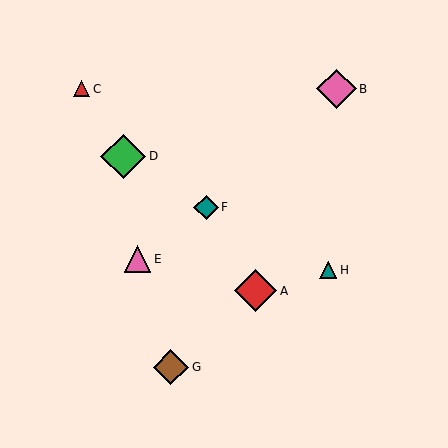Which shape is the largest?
The green diamond (labeled D) is the largest.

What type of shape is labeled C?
Shape C is a red triangle.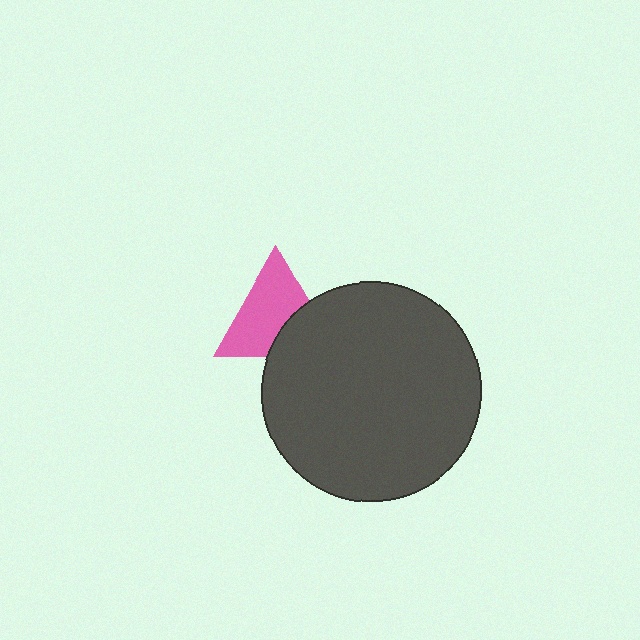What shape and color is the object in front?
The object in front is a dark gray circle.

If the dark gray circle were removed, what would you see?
You would see the complete pink triangle.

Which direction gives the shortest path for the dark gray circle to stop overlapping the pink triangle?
Moving toward the lower-right gives the shortest separation.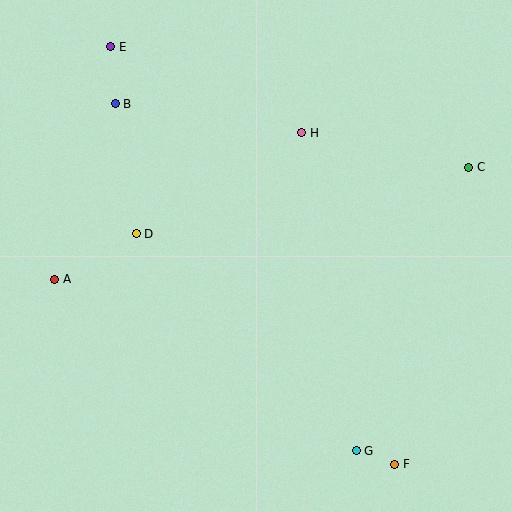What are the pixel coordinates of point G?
Point G is at (356, 451).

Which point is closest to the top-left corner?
Point E is closest to the top-left corner.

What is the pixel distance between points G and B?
The distance between G and B is 423 pixels.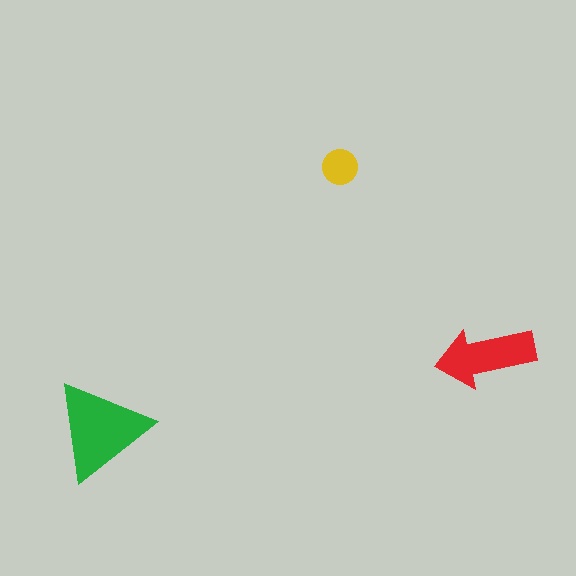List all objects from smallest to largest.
The yellow circle, the red arrow, the green triangle.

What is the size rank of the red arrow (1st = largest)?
2nd.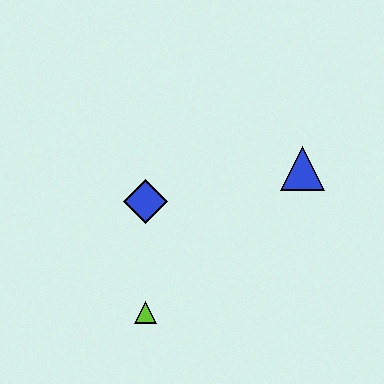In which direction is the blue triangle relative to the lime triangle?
The blue triangle is to the right of the lime triangle.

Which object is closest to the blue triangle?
The blue diamond is closest to the blue triangle.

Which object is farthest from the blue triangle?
The lime triangle is farthest from the blue triangle.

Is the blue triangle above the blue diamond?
Yes